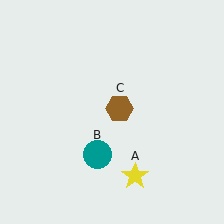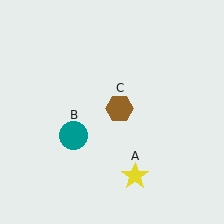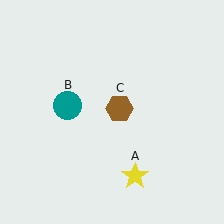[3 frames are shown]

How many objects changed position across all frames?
1 object changed position: teal circle (object B).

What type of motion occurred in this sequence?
The teal circle (object B) rotated clockwise around the center of the scene.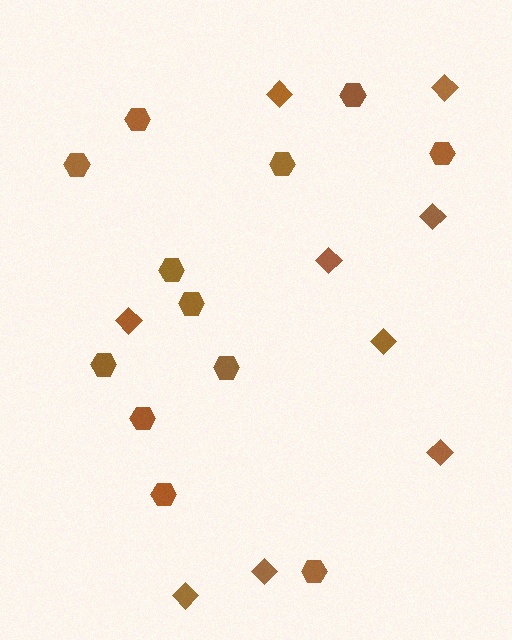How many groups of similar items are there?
There are 2 groups: one group of hexagons (12) and one group of diamonds (9).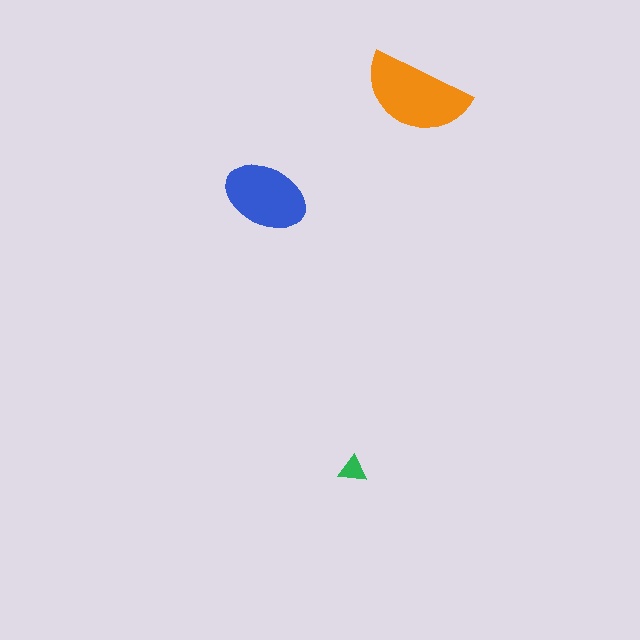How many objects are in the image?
There are 3 objects in the image.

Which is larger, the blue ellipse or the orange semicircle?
The orange semicircle.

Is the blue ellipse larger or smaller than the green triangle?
Larger.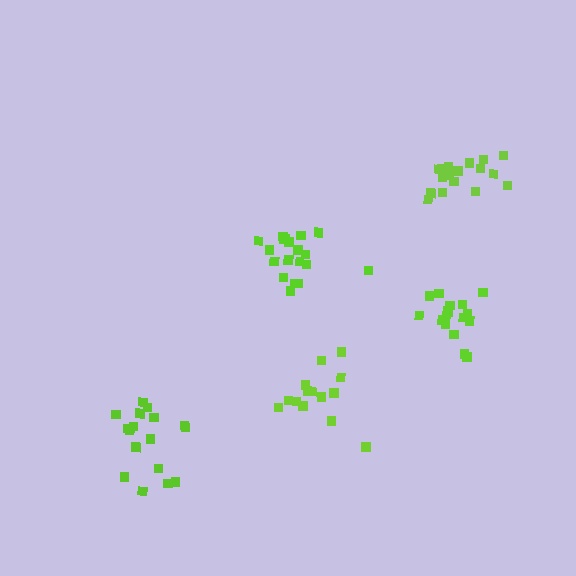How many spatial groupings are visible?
There are 5 spatial groupings.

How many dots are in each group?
Group 1: 19 dots, Group 2: 17 dots, Group 3: 19 dots, Group 4: 17 dots, Group 5: 15 dots (87 total).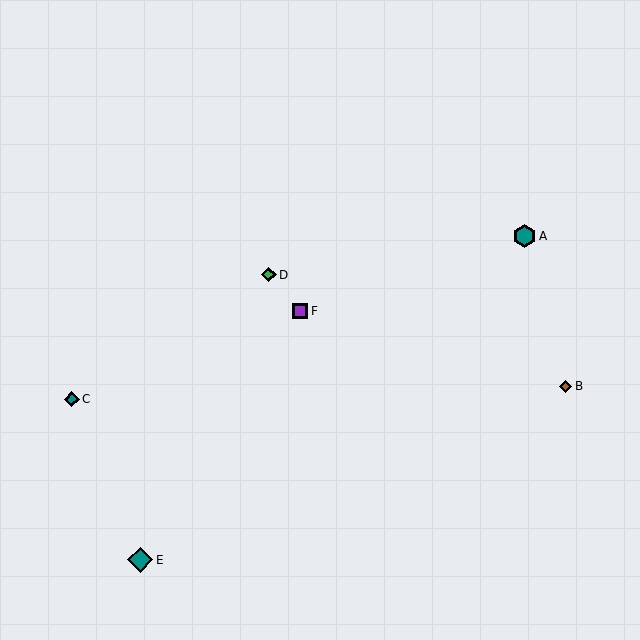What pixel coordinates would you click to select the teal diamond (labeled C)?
Click at (72, 399) to select the teal diamond C.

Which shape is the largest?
The teal diamond (labeled E) is the largest.